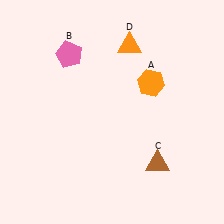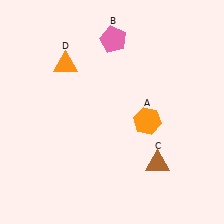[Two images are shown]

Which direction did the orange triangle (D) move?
The orange triangle (D) moved left.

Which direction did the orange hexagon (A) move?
The orange hexagon (A) moved down.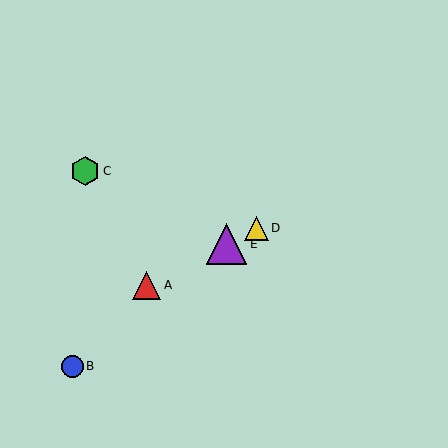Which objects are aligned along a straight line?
Objects A, D, E are aligned along a straight line.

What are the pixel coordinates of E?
Object E is at (227, 244).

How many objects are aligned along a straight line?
3 objects (A, D, E) are aligned along a straight line.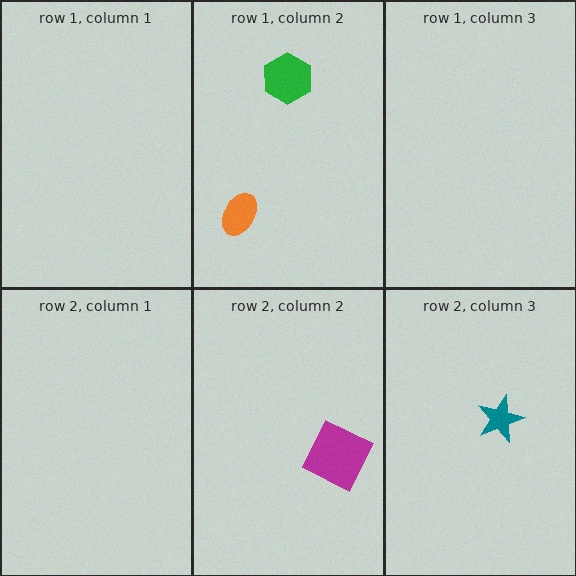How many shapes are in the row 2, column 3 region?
1.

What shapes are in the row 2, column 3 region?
The teal star.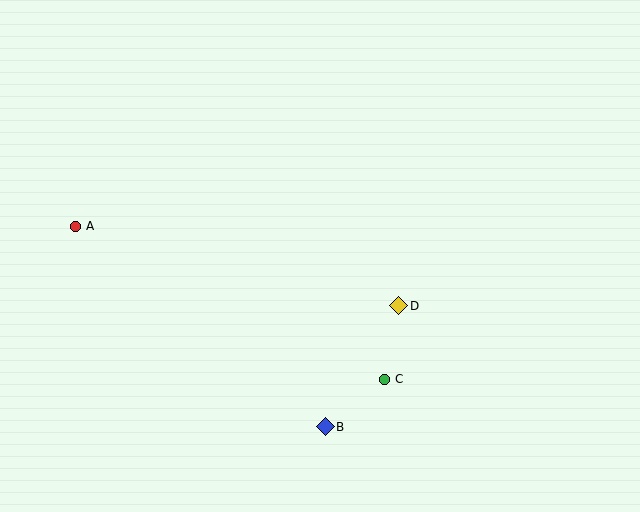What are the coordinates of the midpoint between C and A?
The midpoint between C and A is at (230, 303).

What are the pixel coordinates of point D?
Point D is at (399, 306).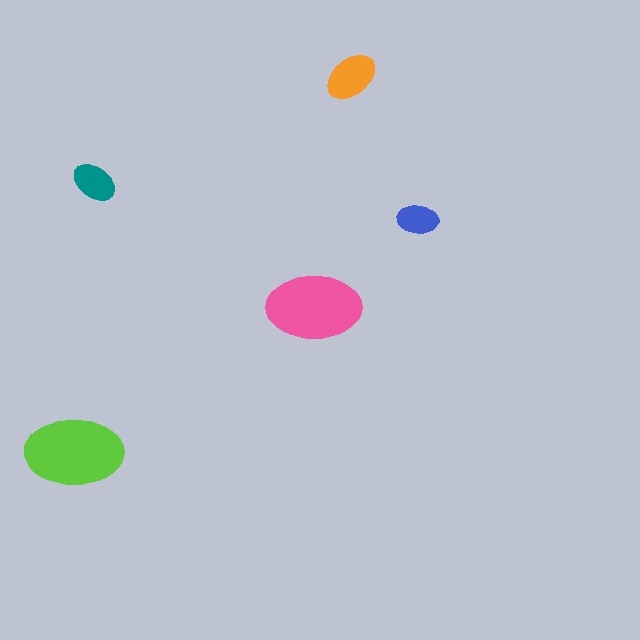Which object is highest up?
The orange ellipse is topmost.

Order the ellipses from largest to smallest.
the lime one, the pink one, the orange one, the teal one, the blue one.